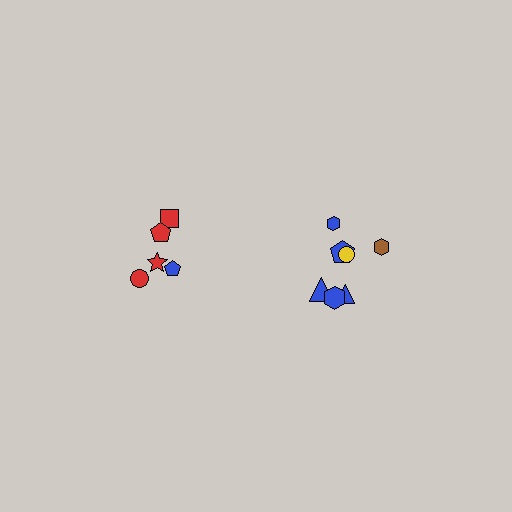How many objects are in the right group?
There are 7 objects.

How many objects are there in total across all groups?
There are 12 objects.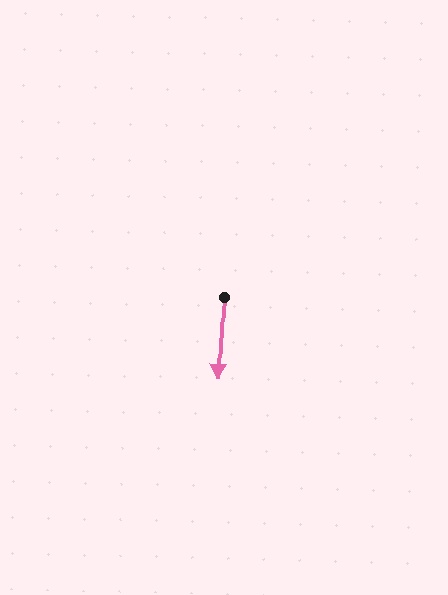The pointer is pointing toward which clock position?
Roughly 6 o'clock.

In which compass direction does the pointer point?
South.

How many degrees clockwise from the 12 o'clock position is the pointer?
Approximately 183 degrees.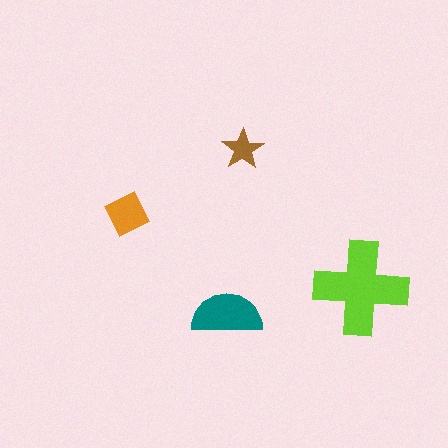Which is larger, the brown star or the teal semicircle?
The teal semicircle.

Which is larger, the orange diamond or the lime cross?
The lime cross.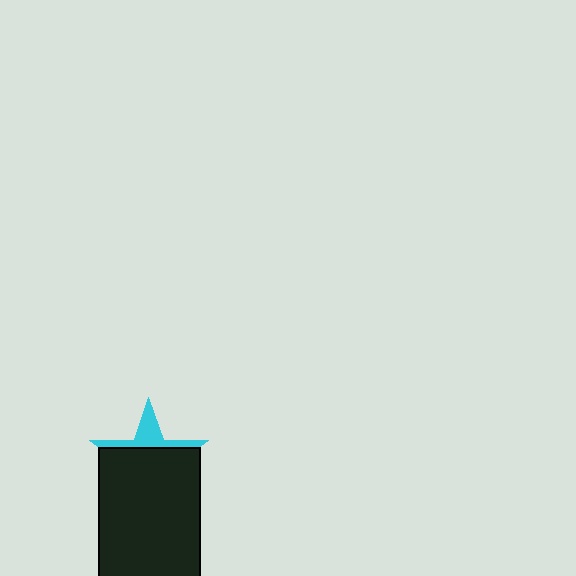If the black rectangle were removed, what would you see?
You would see the complete cyan star.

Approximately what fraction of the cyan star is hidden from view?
Roughly 67% of the cyan star is hidden behind the black rectangle.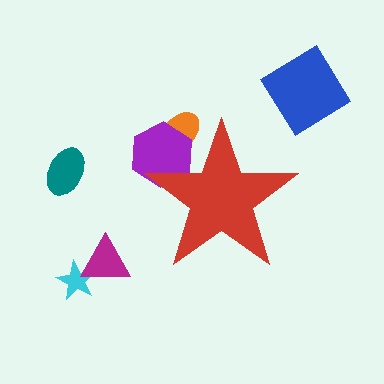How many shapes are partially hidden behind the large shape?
2 shapes are partially hidden.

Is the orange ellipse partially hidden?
Yes, the orange ellipse is partially hidden behind the red star.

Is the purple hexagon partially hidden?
Yes, the purple hexagon is partially hidden behind the red star.